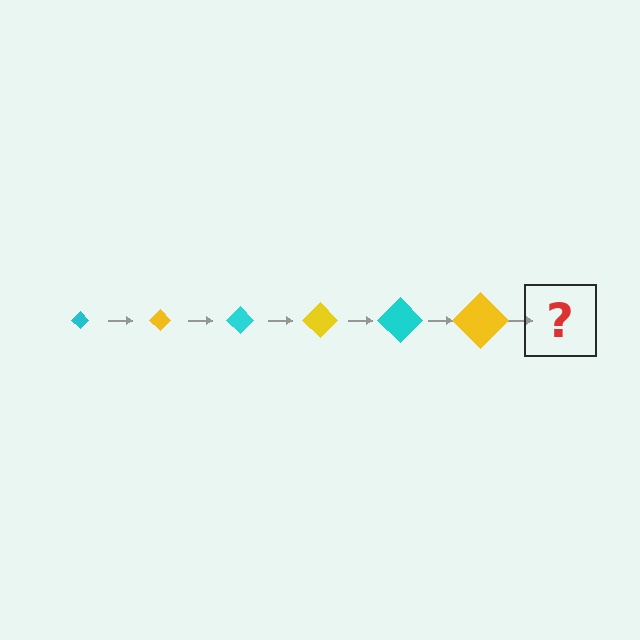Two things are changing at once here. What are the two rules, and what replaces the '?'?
The two rules are that the diamond grows larger each step and the color cycles through cyan and yellow. The '?' should be a cyan diamond, larger than the previous one.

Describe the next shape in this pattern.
It should be a cyan diamond, larger than the previous one.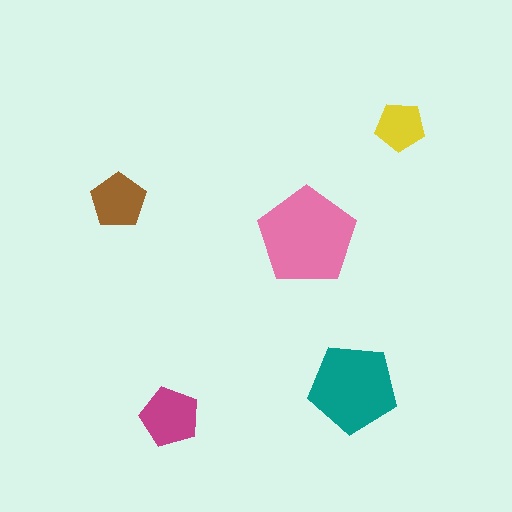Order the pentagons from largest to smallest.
the pink one, the teal one, the magenta one, the brown one, the yellow one.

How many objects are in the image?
There are 5 objects in the image.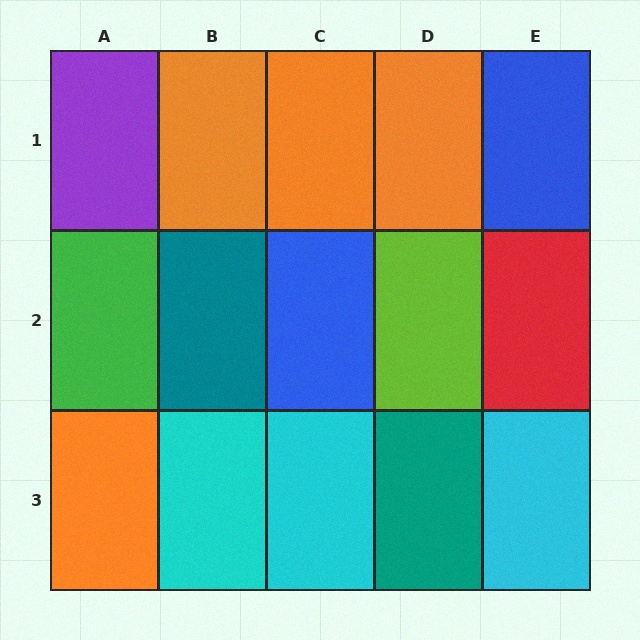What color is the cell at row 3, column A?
Orange.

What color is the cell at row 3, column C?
Cyan.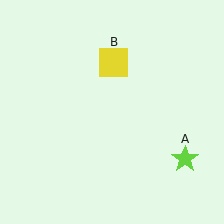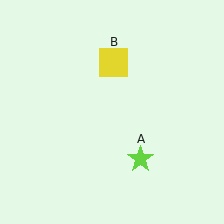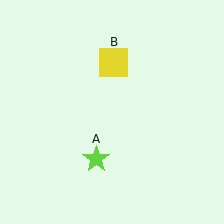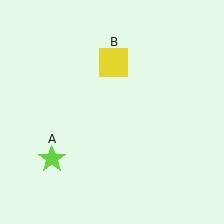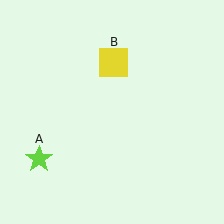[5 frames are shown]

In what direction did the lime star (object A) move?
The lime star (object A) moved left.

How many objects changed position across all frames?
1 object changed position: lime star (object A).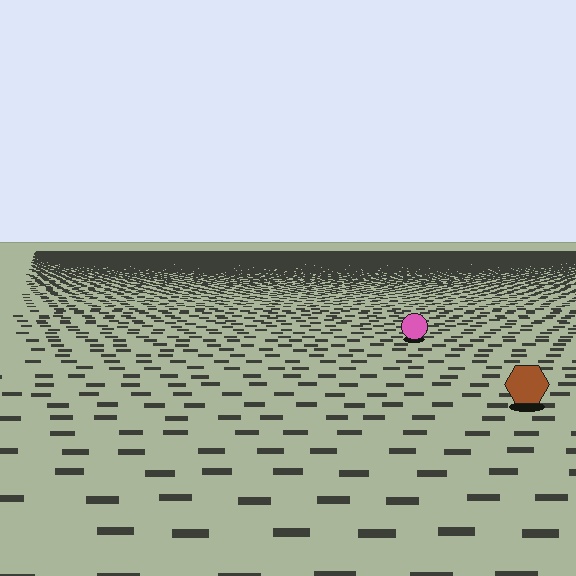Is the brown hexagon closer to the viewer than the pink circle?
Yes. The brown hexagon is closer — you can tell from the texture gradient: the ground texture is coarser near it.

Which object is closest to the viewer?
The brown hexagon is closest. The texture marks near it are larger and more spread out.